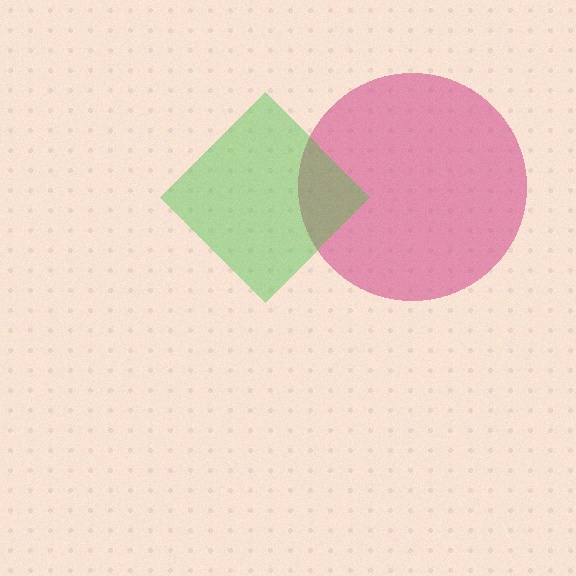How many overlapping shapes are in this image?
There are 2 overlapping shapes in the image.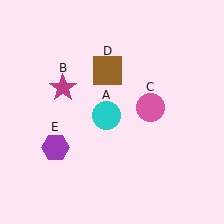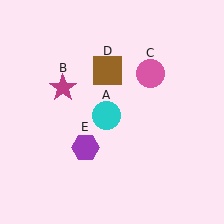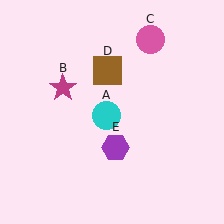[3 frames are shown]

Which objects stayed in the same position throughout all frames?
Cyan circle (object A) and magenta star (object B) and brown square (object D) remained stationary.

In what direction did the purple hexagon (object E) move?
The purple hexagon (object E) moved right.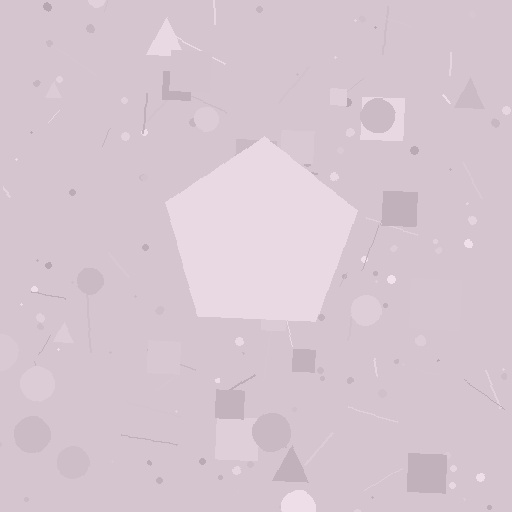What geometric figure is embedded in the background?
A pentagon is embedded in the background.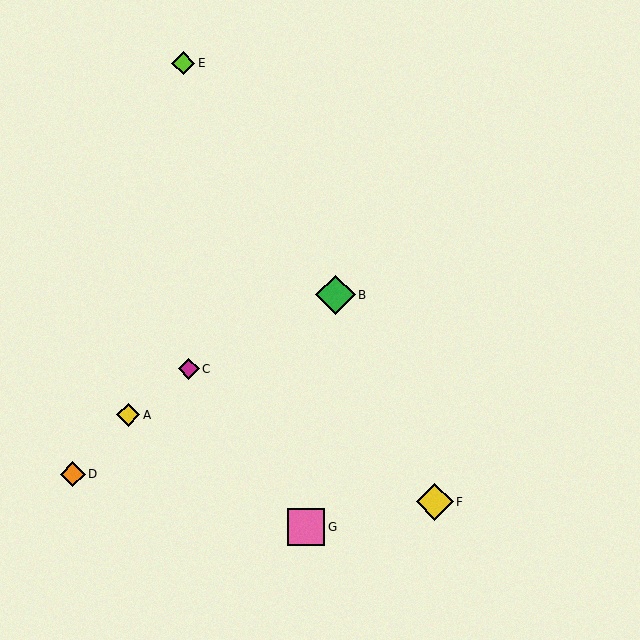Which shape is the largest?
The green diamond (labeled B) is the largest.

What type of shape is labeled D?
Shape D is an orange diamond.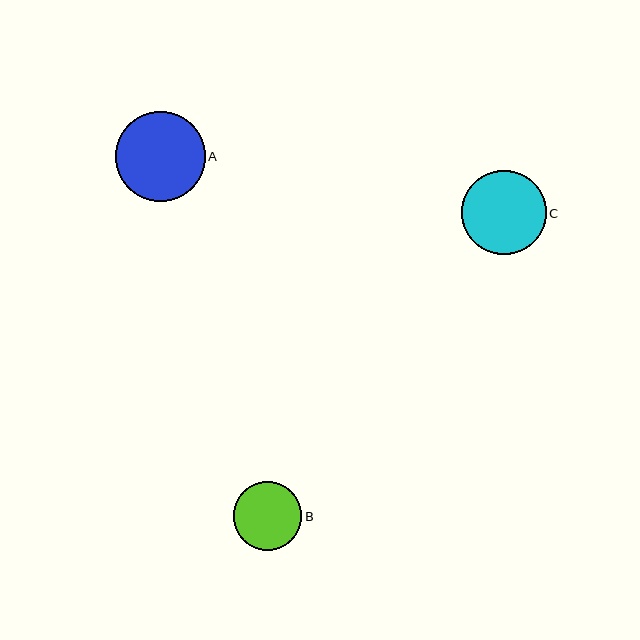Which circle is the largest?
Circle A is the largest with a size of approximately 89 pixels.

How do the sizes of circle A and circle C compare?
Circle A and circle C are approximately the same size.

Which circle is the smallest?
Circle B is the smallest with a size of approximately 69 pixels.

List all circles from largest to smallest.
From largest to smallest: A, C, B.